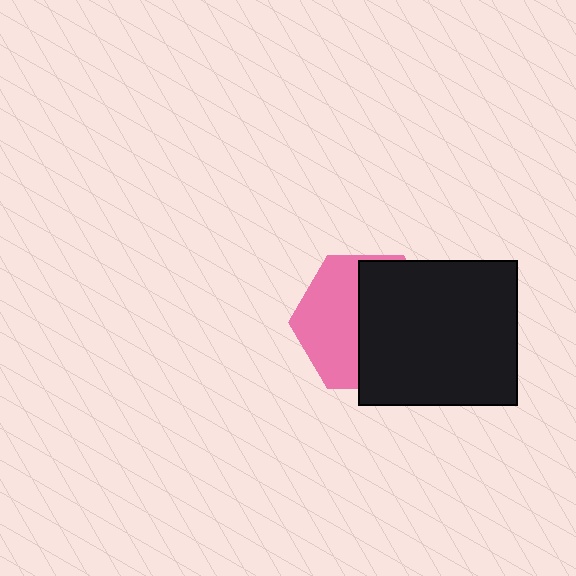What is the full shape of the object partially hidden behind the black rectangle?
The partially hidden object is a pink hexagon.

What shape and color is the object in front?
The object in front is a black rectangle.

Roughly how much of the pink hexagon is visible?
A small part of it is visible (roughly 44%).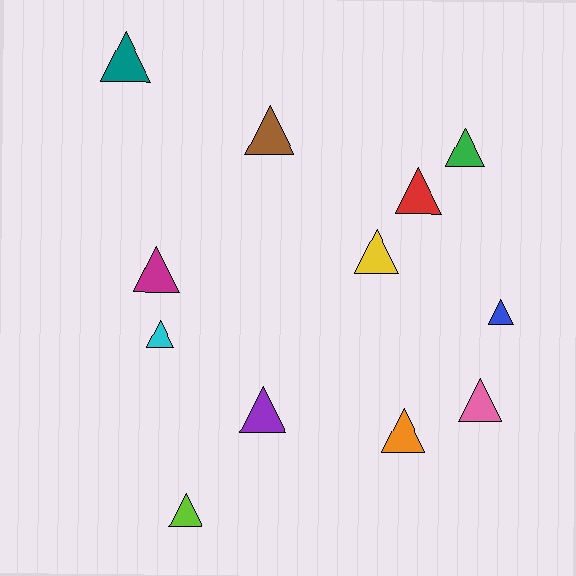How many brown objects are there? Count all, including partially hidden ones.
There is 1 brown object.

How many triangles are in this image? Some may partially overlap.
There are 12 triangles.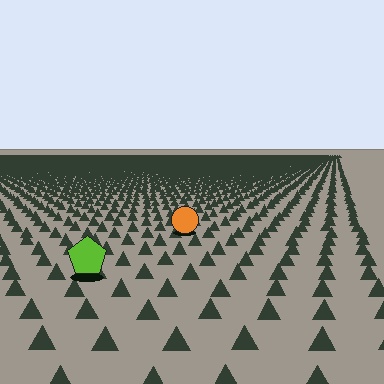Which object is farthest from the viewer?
The orange circle is farthest from the viewer. It appears smaller and the ground texture around it is denser.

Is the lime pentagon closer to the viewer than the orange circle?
Yes. The lime pentagon is closer — you can tell from the texture gradient: the ground texture is coarser near it.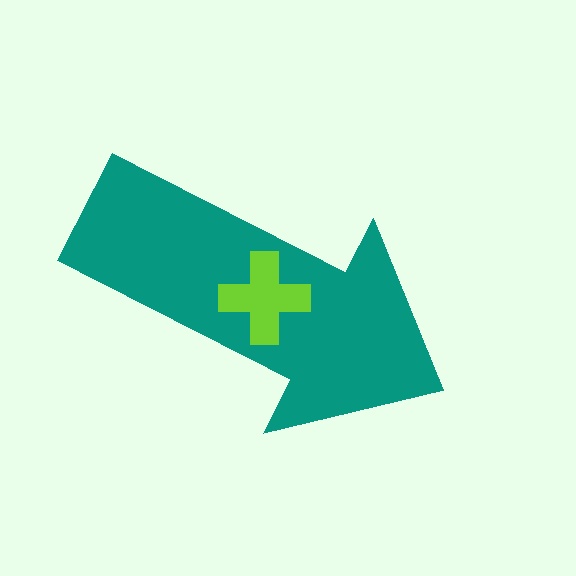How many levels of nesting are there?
2.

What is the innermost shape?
The lime cross.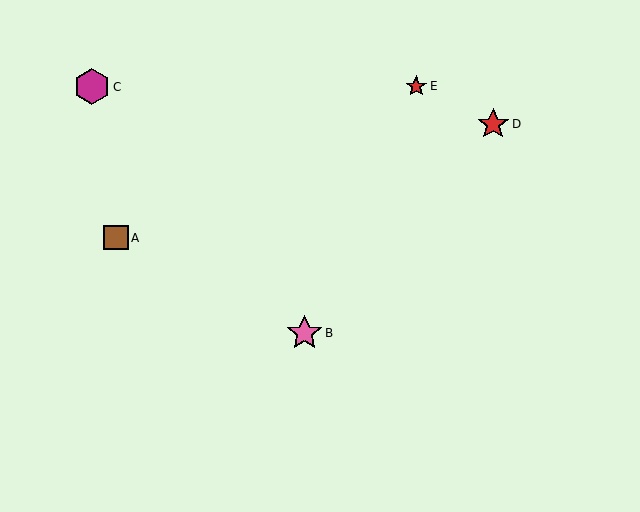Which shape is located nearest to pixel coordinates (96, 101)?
The magenta hexagon (labeled C) at (92, 87) is nearest to that location.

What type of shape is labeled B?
Shape B is a pink star.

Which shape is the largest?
The magenta hexagon (labeled C) is the largest.